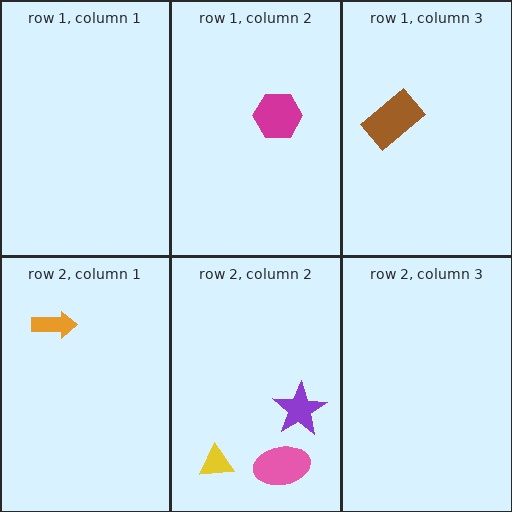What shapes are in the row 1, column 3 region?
The brown rectangle.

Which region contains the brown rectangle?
The row 1, column 3 region.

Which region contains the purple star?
The row 2, column 2 region.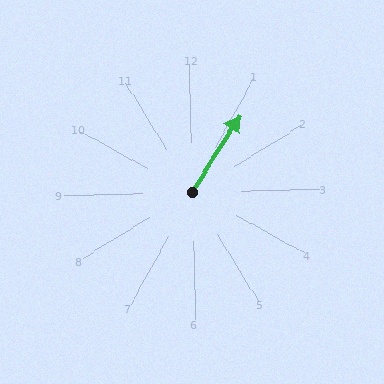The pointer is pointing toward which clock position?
Roughly 1 o'clock.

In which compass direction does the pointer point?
Northeast.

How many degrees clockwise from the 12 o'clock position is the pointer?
Approximately 34 degrees.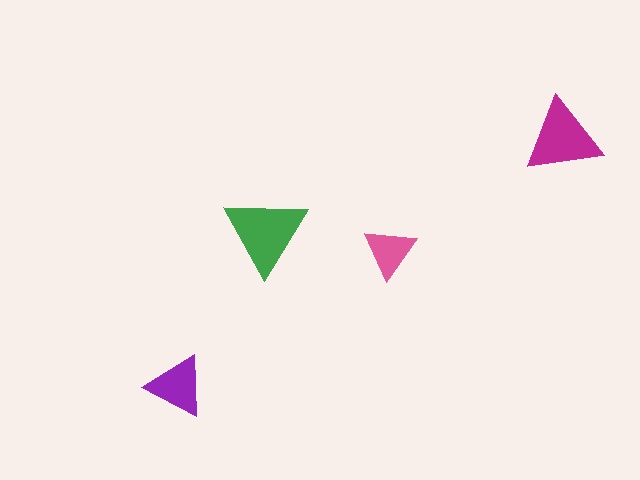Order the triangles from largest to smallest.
the green one, the magenta one, the purple one, the pink one.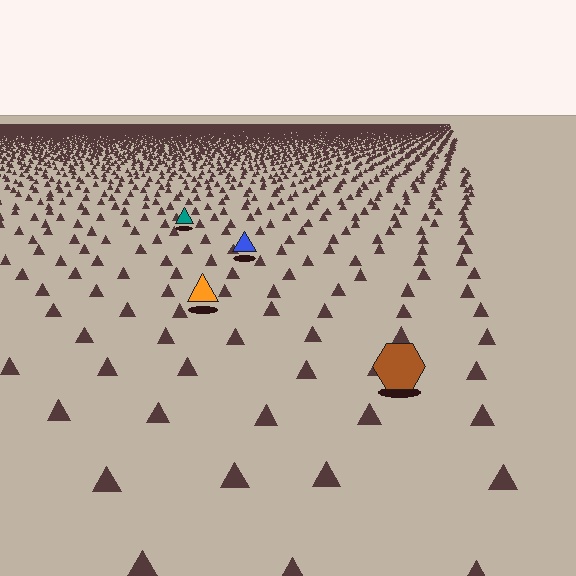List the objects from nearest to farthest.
From nearest to farthest: the brown hexagon, the orange triangle, the blue triangle, the teal triangle.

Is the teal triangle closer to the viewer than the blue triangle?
No. The blue triangle is closer — you can tell from the texture gradient: the ground texture is coarser near it.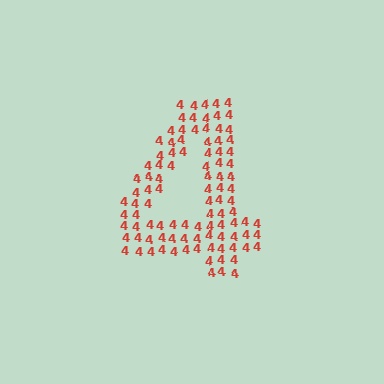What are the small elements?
The small elements are digit 4's.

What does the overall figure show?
The overall figure shows the digit 4.